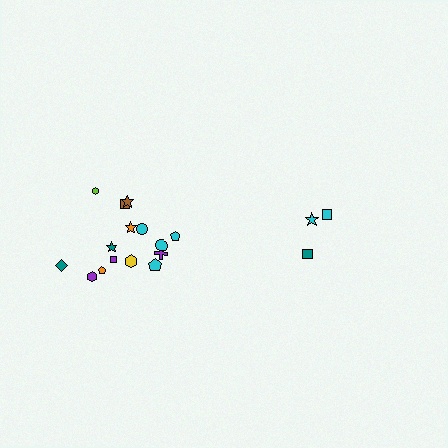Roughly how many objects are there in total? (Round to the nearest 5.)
Roughly 20 objects in total.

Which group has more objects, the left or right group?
The left group.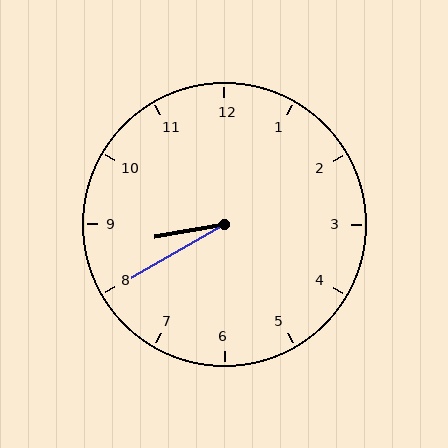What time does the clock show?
8:40.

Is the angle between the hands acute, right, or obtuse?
It is acute.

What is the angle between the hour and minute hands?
Approximately 20 degrees.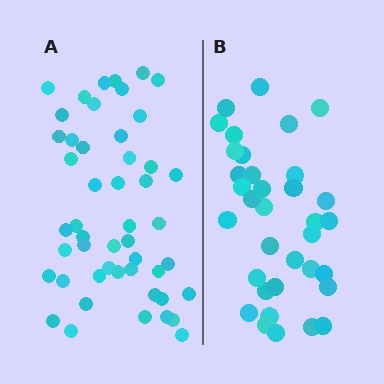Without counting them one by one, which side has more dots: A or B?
Region A (the left region) has more dots.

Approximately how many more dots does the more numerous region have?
Region A has approximately 15 more dots than region B.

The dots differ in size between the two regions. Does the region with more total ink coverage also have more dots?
No. Region B has more total ink coverage because its dots are larger, but region A actually contains more individual dots. Total area can be misleading — the number of items is what matters here.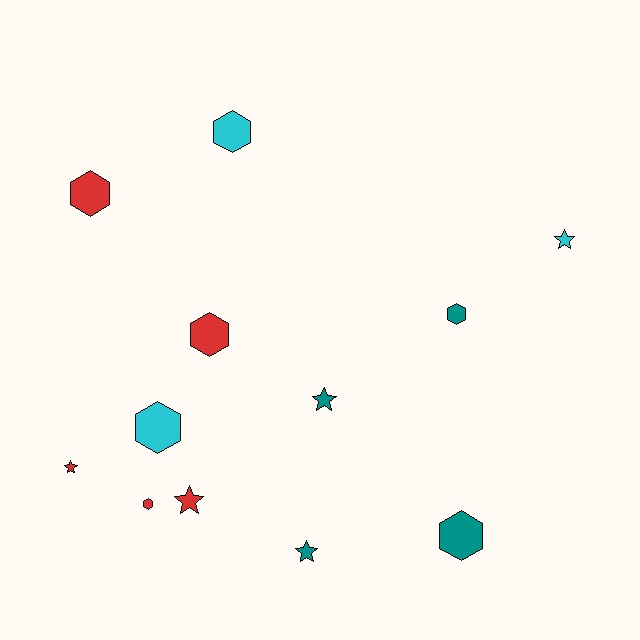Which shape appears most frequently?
Hexagon, with 7 objects.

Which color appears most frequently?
Red, with 5 objects.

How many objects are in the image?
There are 12 objects.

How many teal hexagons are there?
There are 2 teal hexagons.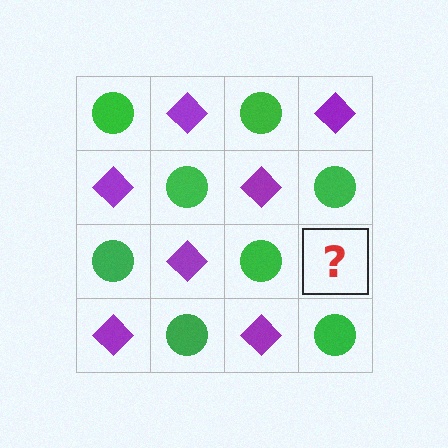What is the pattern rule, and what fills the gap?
The rule is that it alternates green circle and purple diamond in a checkerboard pattern. The gap should be filled with a purple diamond.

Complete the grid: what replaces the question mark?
The question mark should be replaced with a purple diamond.